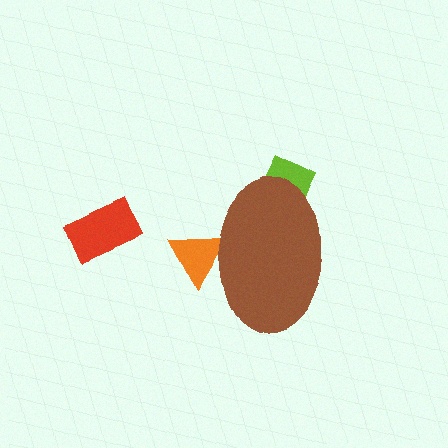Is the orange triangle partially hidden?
Yes, the orange triangle is partially hidden behind the brown ellipse.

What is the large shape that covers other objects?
A brown ellipse.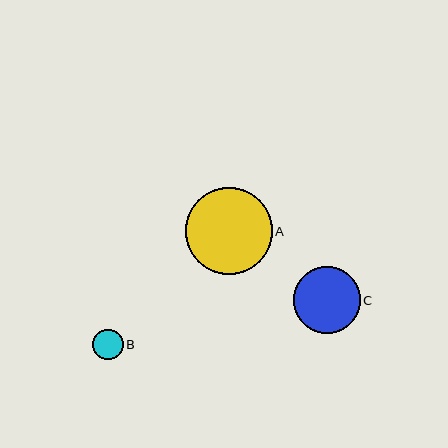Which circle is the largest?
Circle A is the largest with a size of approximately 87 pixels.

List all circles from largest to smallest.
From largest to smallest: A, C, B.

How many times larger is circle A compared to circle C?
Circle A is approximately 1.3 times the size of circle C.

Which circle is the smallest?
Circle B is the smallest with a size of approximately 30 pixels.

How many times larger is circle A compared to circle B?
Circle A is approximately 2.9 times the size of circle B.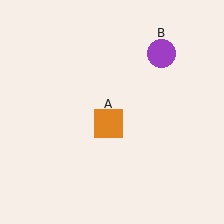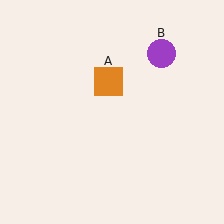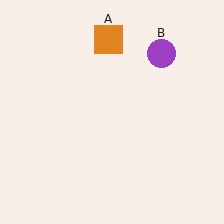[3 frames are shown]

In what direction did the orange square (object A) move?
The orange square (object A) moved up.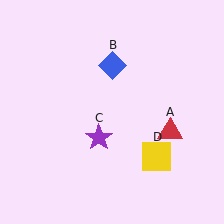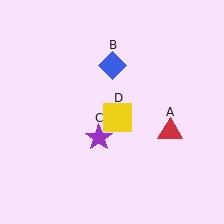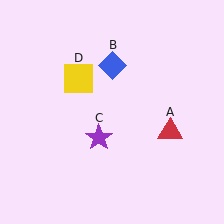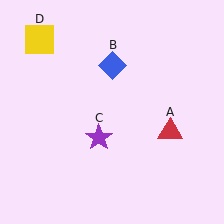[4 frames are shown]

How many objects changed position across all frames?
1 object changed position: yellow square (object D).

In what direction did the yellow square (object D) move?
The yellow square (object D) moved up and to the left.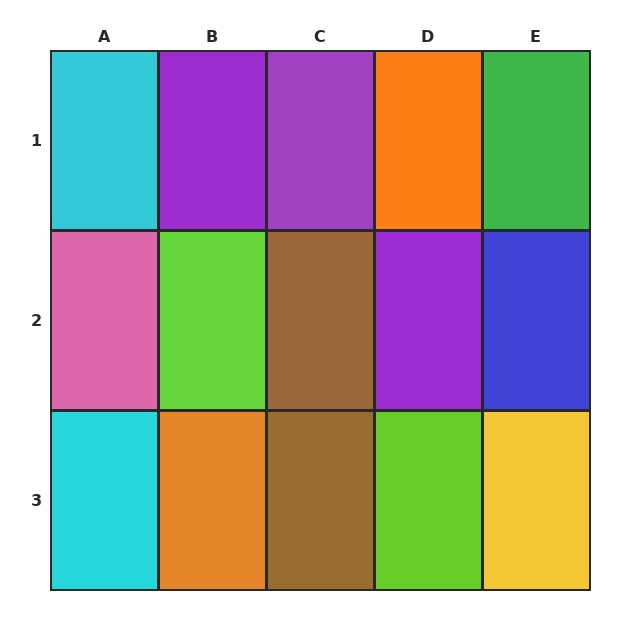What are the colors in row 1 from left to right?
Cyan, purple, purple, orange, green.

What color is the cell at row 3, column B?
Orange.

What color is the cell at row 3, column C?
Brown.